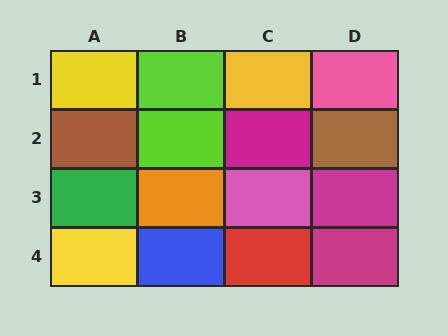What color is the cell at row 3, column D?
Magenta.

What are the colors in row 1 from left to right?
Yellow, lime, yellow, pink.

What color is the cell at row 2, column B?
Lime.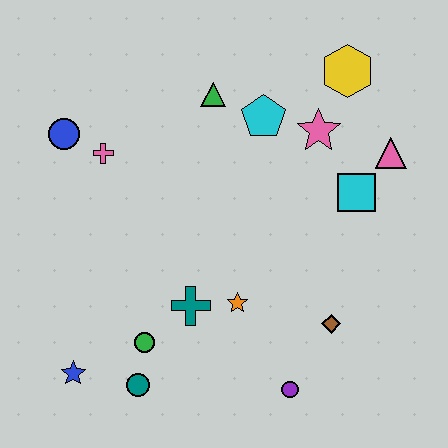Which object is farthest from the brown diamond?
The blue circle is farthest from the brown diamond.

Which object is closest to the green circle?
The teal circle is closest to the green circle.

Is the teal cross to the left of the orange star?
Yes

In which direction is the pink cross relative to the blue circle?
The pink cross is to the right of the blue circle.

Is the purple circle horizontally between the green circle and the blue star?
No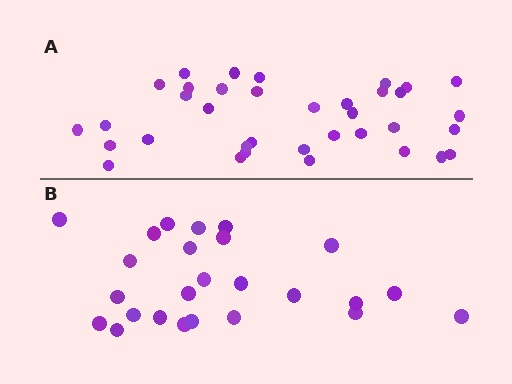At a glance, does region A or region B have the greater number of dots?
Region A (the top region) has more dots.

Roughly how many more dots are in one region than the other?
Region A has roughly 12 or so more dots than region B.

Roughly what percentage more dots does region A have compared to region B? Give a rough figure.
About 45% more.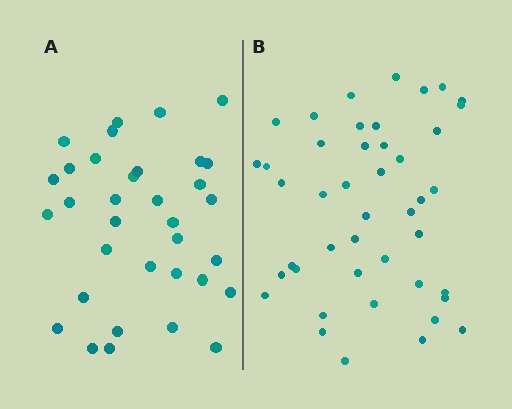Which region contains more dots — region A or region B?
Region B (the right region) has more dots.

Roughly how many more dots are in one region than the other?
Region B has roughly 10 or so more dots than region A.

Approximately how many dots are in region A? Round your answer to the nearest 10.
About 30 dots. (The exact count is 34, which rounds to 30.)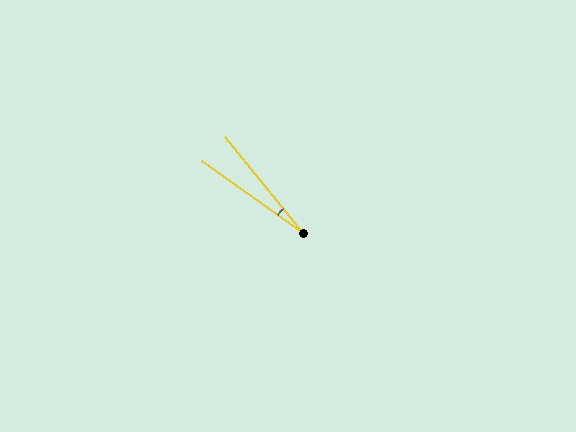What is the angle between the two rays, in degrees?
Approximately 16 degrees.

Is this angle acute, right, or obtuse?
It is acute.